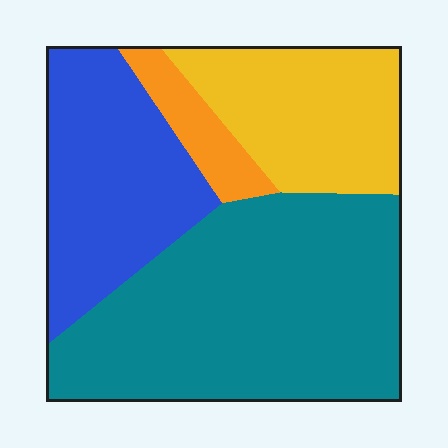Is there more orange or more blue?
Blue.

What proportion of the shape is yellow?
Yellow takes up between a sixth and a third of the shape.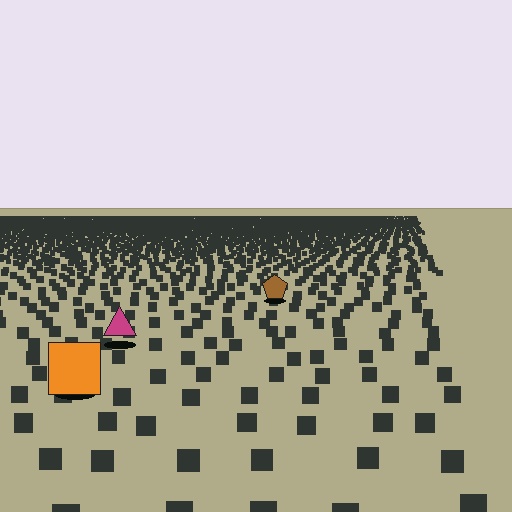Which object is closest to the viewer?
The orange square is closest. The texture marks near it are larger and more spread out.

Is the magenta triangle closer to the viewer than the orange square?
No. The orange square is closer — you can tell from the texture gradient: the ground texture is coarser near it.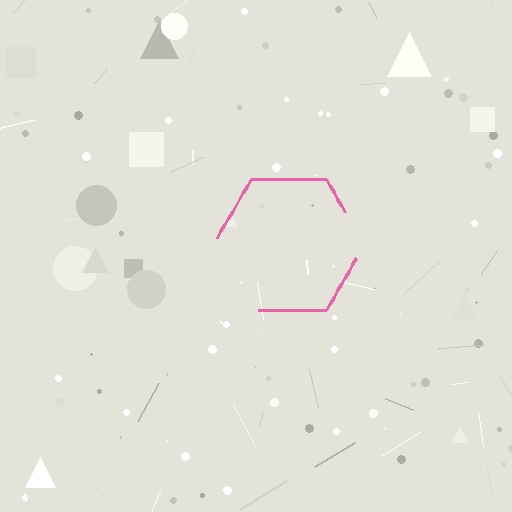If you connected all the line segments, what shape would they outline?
They would outline a hexagon.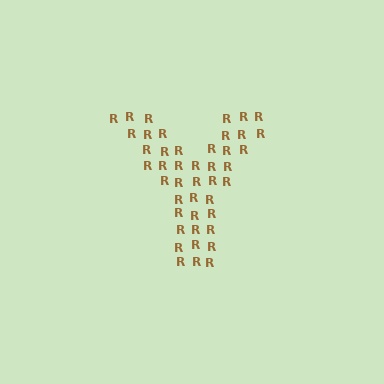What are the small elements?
The small elements are letter R's.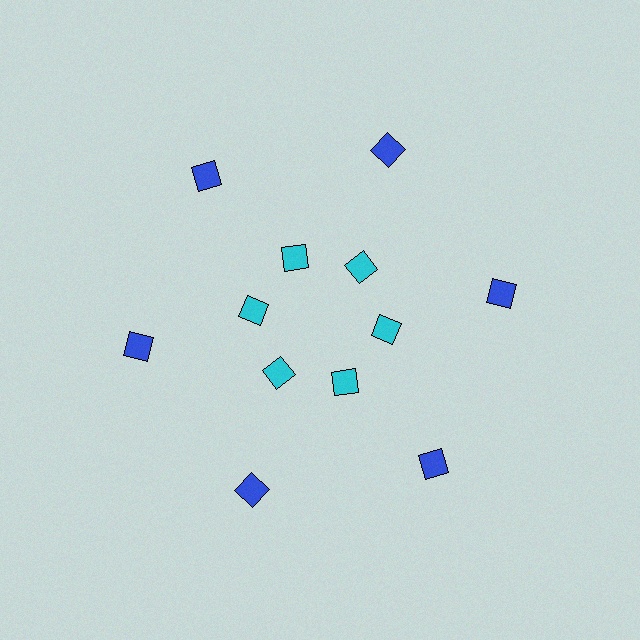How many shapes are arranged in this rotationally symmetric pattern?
There are 12 shapes, arranged in 6 groups of 2.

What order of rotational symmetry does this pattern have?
This pattern has 6-fold rotational symmetry.